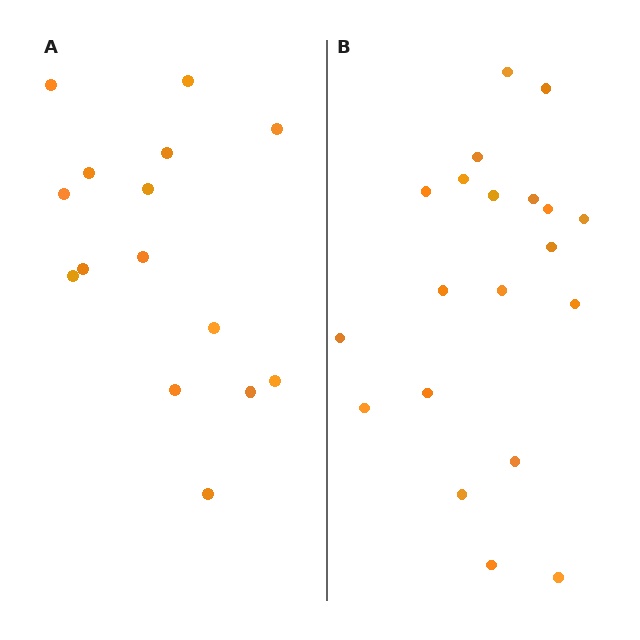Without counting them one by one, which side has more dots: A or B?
Region B (the right region) has more dots.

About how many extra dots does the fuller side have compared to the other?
Region B has about 5 more dots than region A.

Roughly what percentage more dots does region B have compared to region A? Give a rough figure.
About 35% more.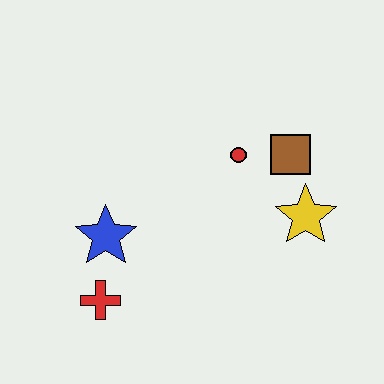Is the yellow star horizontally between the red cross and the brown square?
No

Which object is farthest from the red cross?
The brown square is farthest from the red cross.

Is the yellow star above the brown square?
No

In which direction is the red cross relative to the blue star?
The red cross is below the blue star.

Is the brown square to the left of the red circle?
No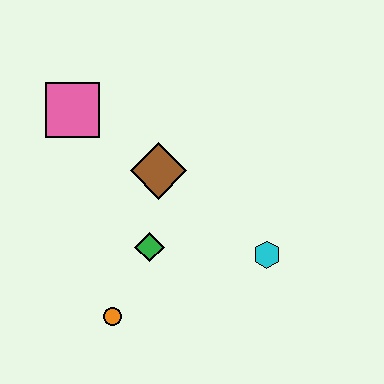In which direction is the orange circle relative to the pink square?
The orange circle is below the pink square.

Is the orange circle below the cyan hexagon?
Yes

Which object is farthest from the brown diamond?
The orange circle is farthest from the brown diamond.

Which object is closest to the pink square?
The brown diamond is closest to the pink square.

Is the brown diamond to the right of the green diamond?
Yes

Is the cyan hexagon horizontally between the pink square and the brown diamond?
No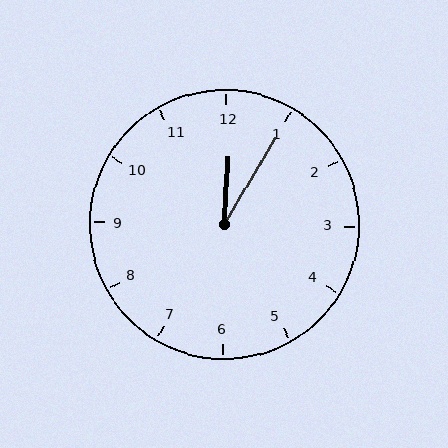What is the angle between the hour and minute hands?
Approximately 28 degrees.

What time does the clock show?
12:05.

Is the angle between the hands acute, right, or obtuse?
It is acute.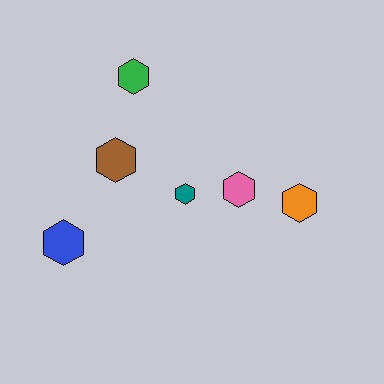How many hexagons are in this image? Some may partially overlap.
There are 6 hexagons.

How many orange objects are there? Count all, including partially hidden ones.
There is 1 orange object.